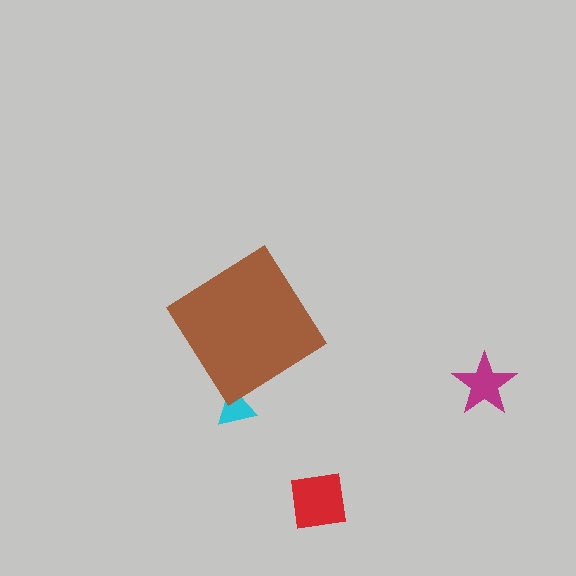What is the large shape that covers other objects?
A brown diamond.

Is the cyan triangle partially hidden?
Yes, the cyan triangle is partially hidden behind the brown diamond.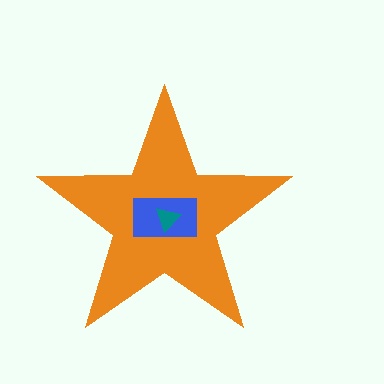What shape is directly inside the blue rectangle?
The teal triangle.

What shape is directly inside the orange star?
The blue rectangle.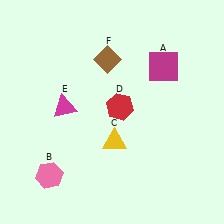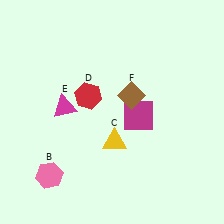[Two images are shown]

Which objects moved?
The objects that moved are: the magenta square (A), the red hexagon (D), the brown diamond (F).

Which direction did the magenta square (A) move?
The magenta square (A) moved down.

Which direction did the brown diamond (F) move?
The brown diamond (F) moved down.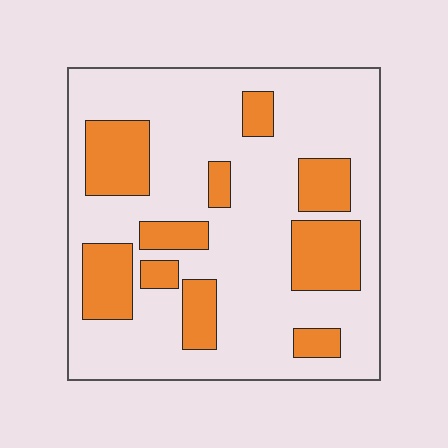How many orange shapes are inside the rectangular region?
10.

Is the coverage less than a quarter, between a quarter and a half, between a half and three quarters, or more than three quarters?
Between a quarter and a half.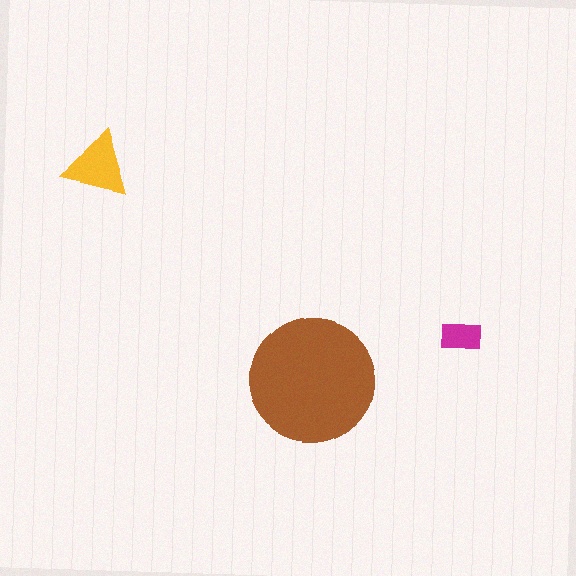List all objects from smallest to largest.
The magenta rectangle, the yellow triangle, the brown circle.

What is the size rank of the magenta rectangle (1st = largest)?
3rd.